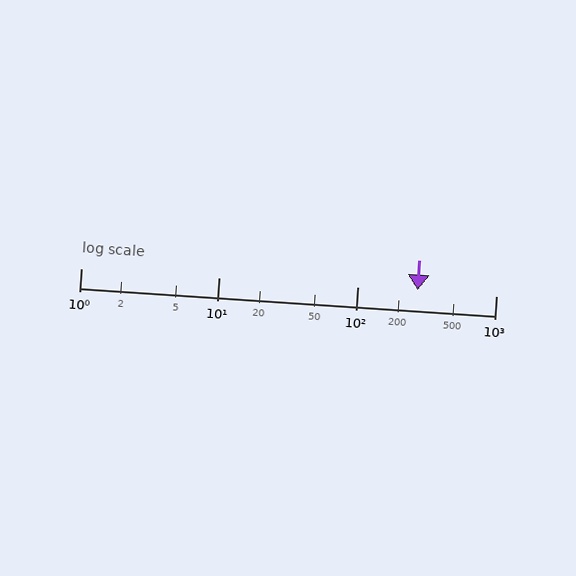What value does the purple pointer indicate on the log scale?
The pointer indicates approximately 270.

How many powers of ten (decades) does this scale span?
The scale spans 3 decades, from 1 to 1000.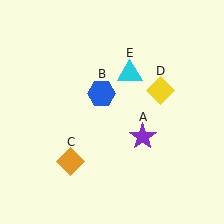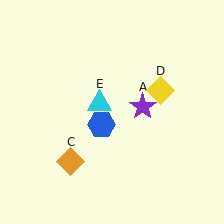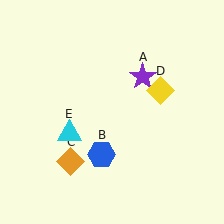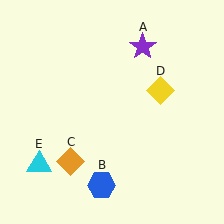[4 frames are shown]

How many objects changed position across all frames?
3 objects changed position: purple star (object A), blue hexagon (object B), cyan triangle (object E).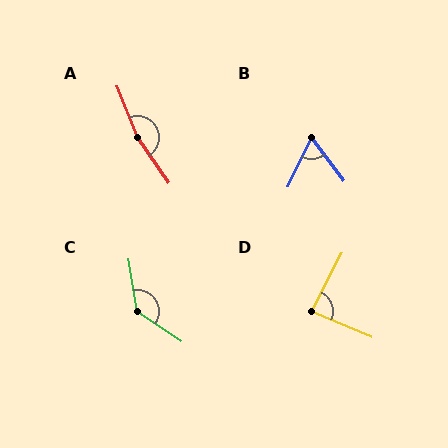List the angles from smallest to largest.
B (62°), D (86°), C (134°), A (167°).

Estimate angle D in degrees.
Approximately 86 degrees.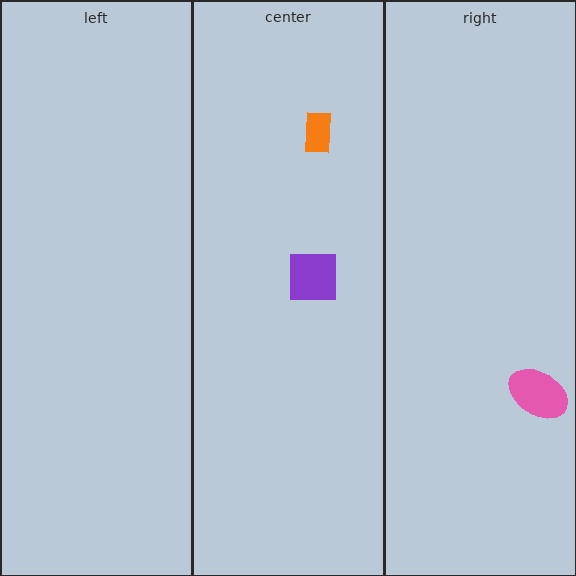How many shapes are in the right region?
1.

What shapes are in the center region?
The purple square, the orange rectangle.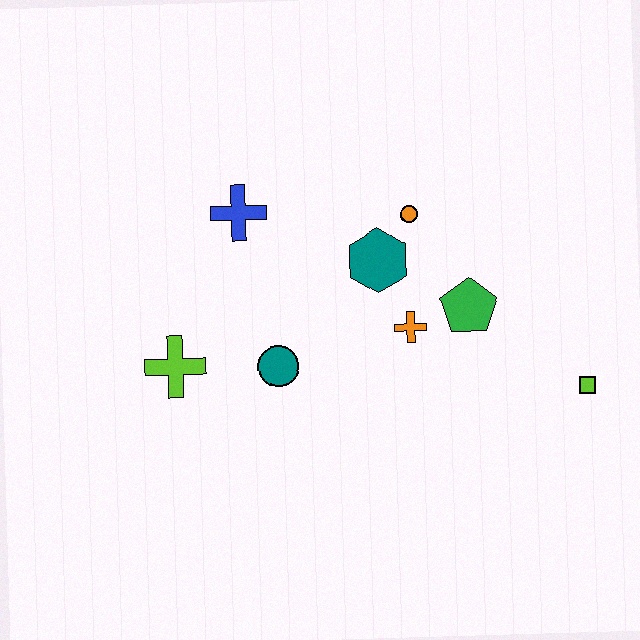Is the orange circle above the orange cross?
Yes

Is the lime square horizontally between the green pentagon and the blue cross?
No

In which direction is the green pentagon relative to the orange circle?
The green pentagon is below the orange circle.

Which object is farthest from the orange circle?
The lime cross is farthest from the orange circle.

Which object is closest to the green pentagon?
The orange cross is closest to the green pentagon.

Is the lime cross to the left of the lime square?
Yes